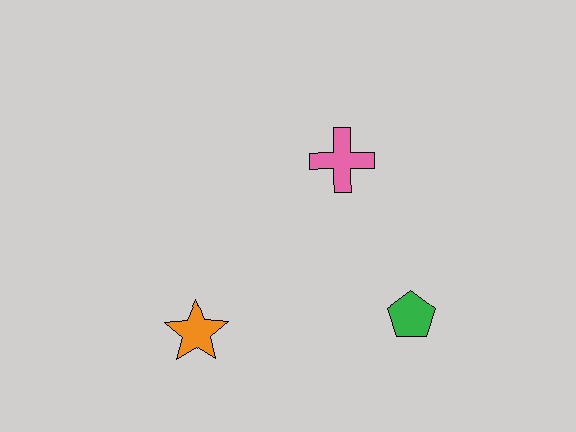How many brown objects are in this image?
There are no brown objects.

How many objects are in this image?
There are 3 objects.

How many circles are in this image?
There are no circles.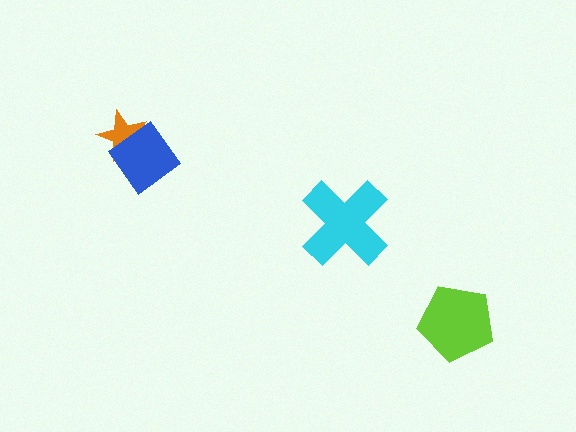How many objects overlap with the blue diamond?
1 object overlaps with the blue diamond.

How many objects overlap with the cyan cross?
0 objects overlap with the cyan cross.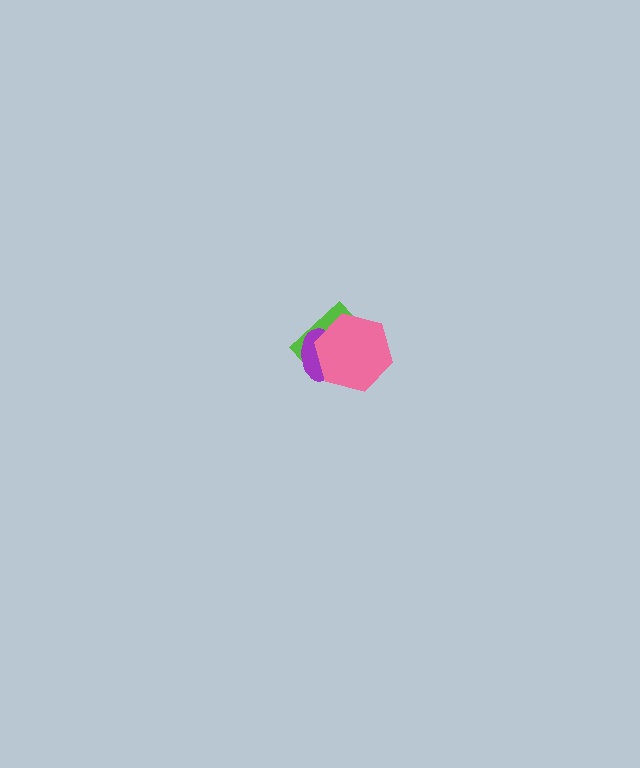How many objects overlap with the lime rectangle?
2 objects overlap with the lime rectangle.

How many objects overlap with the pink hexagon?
2 objects overlap with the pink hexagon.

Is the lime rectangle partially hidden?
Yes, it is partially covered by another shape.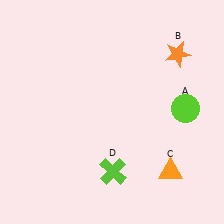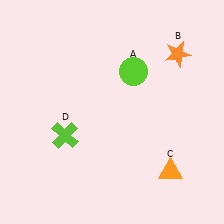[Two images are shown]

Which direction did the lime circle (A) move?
The lime circle (A) moved left.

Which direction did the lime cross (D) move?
The lime cross (D) moved left.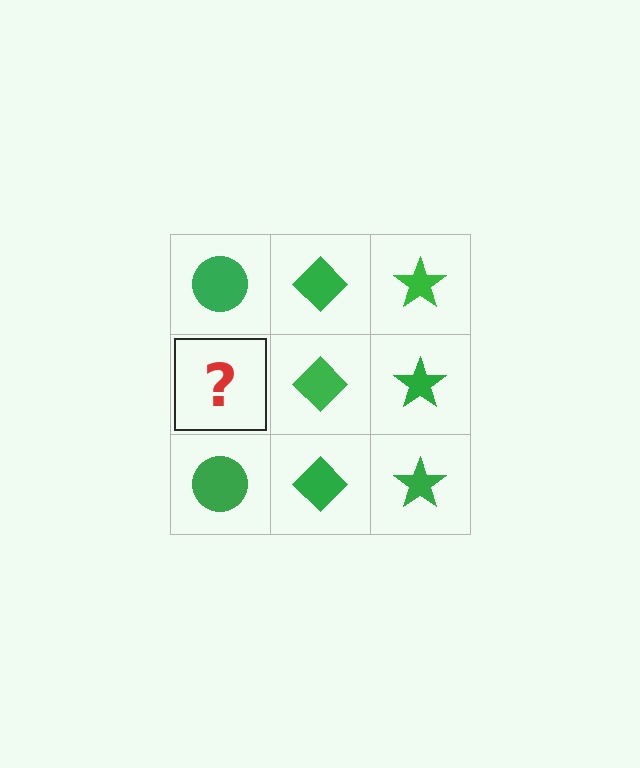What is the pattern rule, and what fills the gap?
The rule is that each column has a consistent shape. The gap should be filled with a green circle.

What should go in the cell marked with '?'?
The missing cell should contain a green circle.